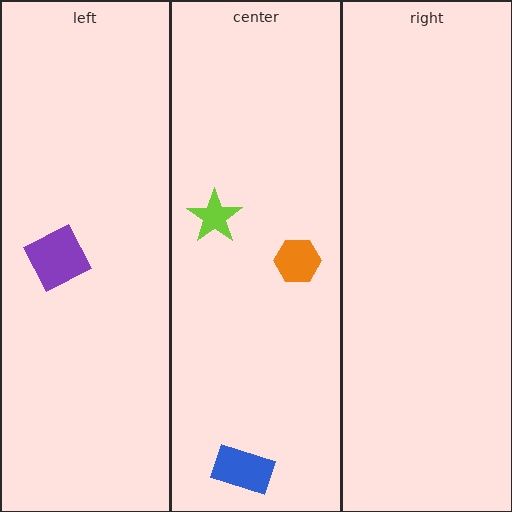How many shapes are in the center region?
3.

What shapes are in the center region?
The lime star, the blue rectangle, the orange hexagon.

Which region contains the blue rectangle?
The center region.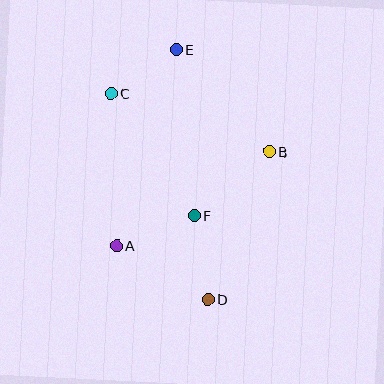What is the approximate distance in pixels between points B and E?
The distance between B and E is approximately 138 pixels.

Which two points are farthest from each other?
Points D and E are farthest from each other.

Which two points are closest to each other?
Points C and E are closest to each other.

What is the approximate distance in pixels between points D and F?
The distance between D and F is approximately 85 pixels.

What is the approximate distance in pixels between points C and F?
The distance between C and F is approximately 148 pixels.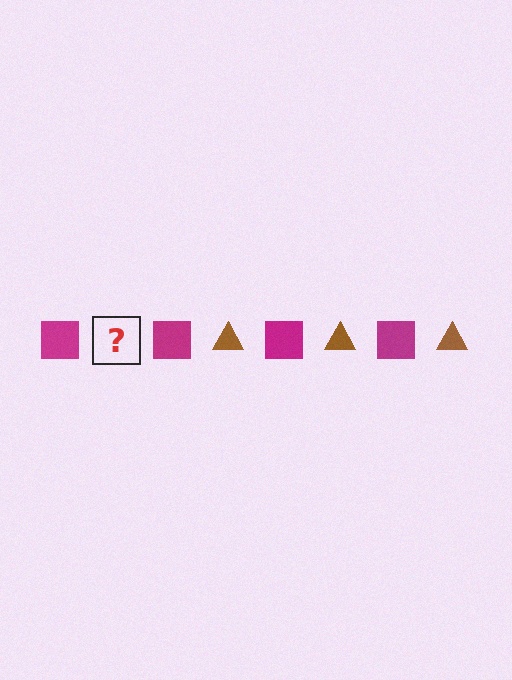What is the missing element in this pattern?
The missing element is a brown triangle.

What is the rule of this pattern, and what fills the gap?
The rule is that the pattern alternates between magenta square and brown triangle. The gap should be filled with a brown triangle.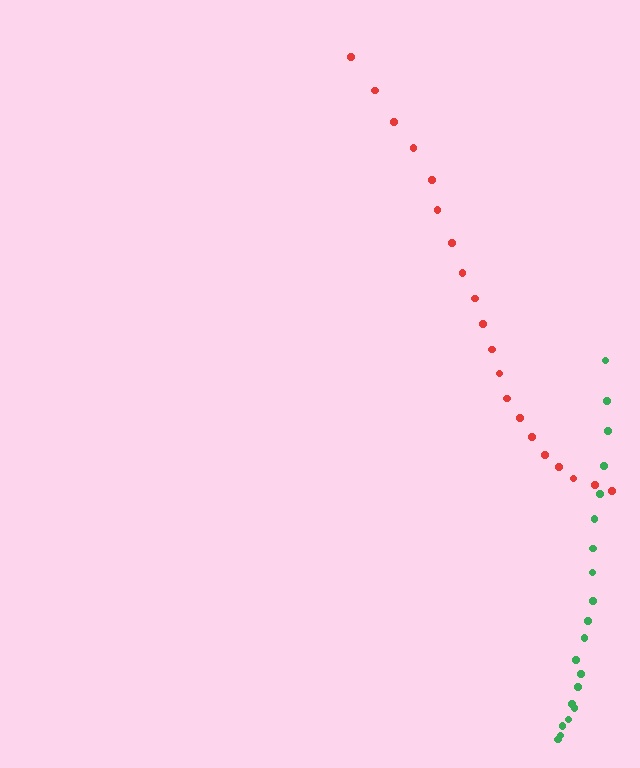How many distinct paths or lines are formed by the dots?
There are 2 distinct paths.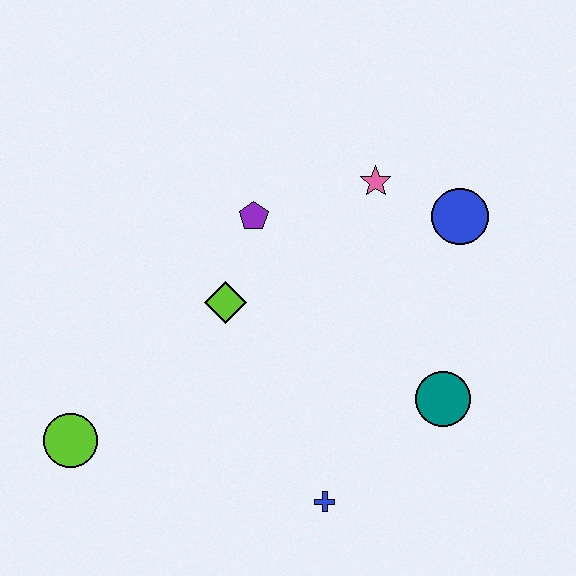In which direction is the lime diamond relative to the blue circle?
The lime diamond is to the left of the blue circle.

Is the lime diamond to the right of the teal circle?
No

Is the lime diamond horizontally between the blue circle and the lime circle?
Yes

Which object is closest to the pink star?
The blue circle is closest to the pink star.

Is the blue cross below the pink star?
Yes